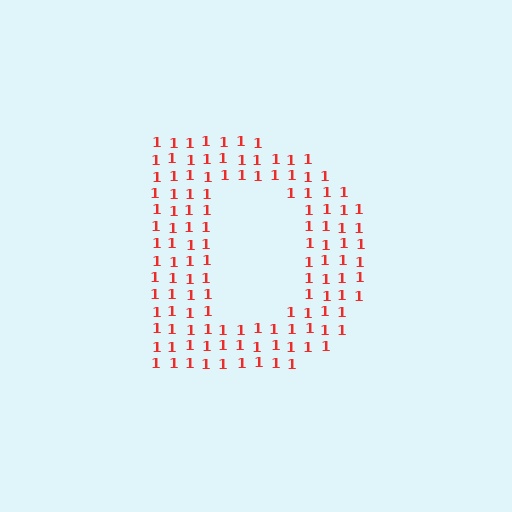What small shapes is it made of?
It is made of small digit 1's.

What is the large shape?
The large shape is the letter D.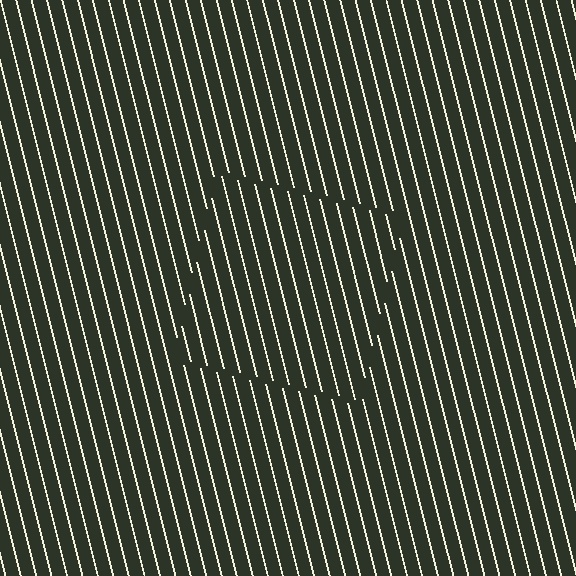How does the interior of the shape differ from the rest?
The interior of the shape contains the same grating, shifted by half a period — the contour is defined by the phase discontinuity where line-ends from the inner and outer gratings abut.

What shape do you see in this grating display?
An illusory square. The interior of the shape contains the same grating, shifted by half a period — the contour is defined by the phase discontinuity where line-ends from the inner and outer gratings abut.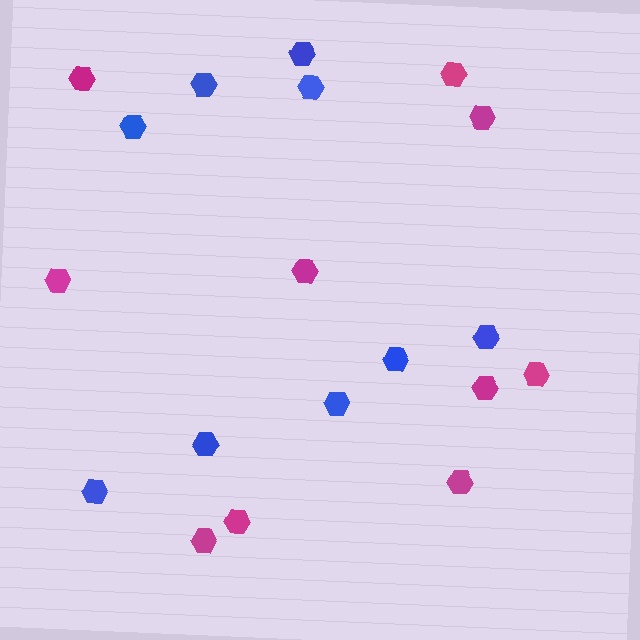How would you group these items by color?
There are 2 groups: one group of blue hexagons (9) and one group of magenta hexagons (10).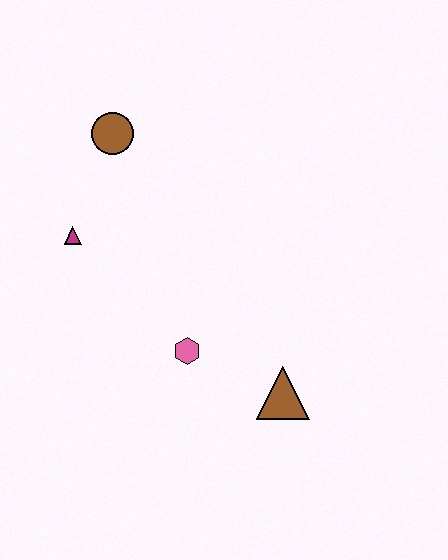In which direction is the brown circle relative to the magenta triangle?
The brown circle is above the magenta triangle.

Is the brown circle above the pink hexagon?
Yes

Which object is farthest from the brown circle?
The brown triangle is farthest from the brown circle.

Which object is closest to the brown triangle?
The pink hexagon is closest to the brown triangle.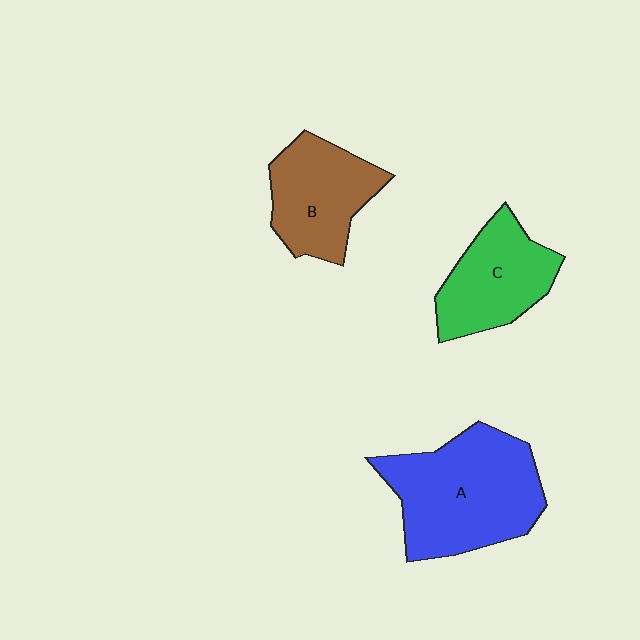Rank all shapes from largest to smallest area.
From largest to smallest: A (blue), B (brown), C (green).